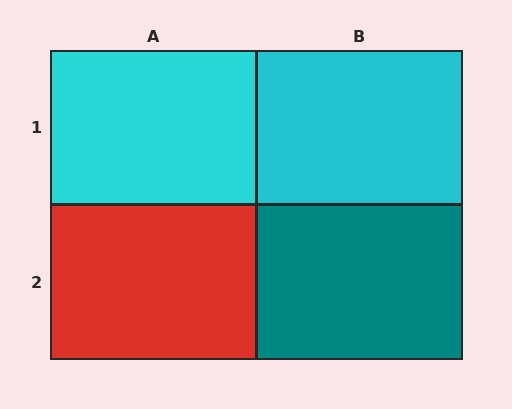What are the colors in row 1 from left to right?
Cyan, cyan.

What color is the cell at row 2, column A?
Red.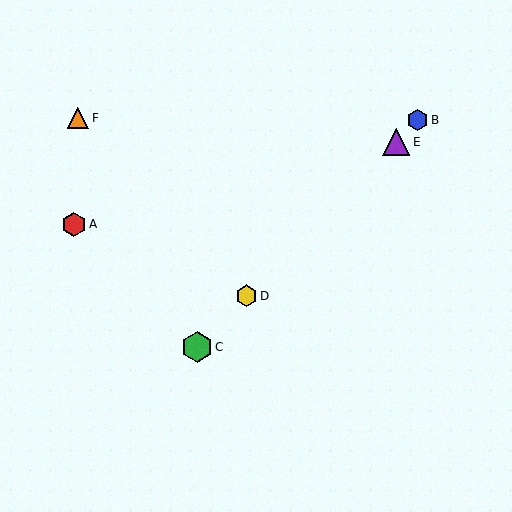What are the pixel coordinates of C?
Object C is at (197, 347).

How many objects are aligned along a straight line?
4 objects (B, C, D, E) are aligned along a straight line.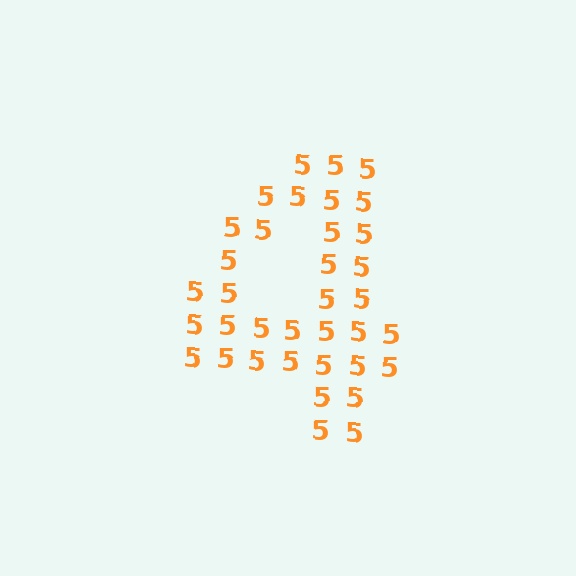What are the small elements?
The small elements are digit 5's.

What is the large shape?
The large shape is the digit 4.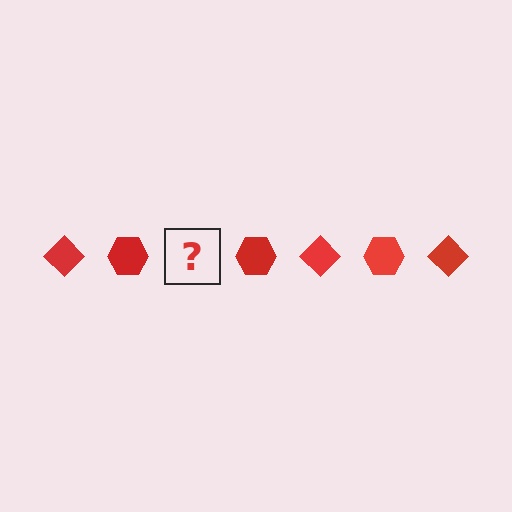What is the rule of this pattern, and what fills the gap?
The rule is that the pattern cycles through diamond, hexagon shapes in red. The gap should be filled with a red diamond.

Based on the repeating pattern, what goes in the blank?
The blank should be a red diamond.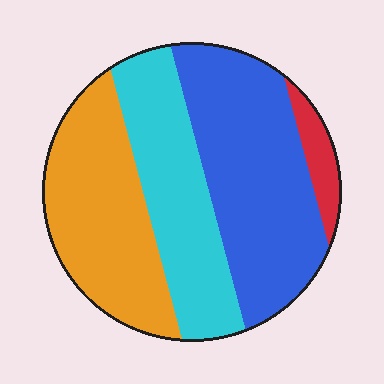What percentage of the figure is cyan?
Cyan covers 27% of the figure.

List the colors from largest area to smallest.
From largest to smallest: blue, orange, cyan, red.